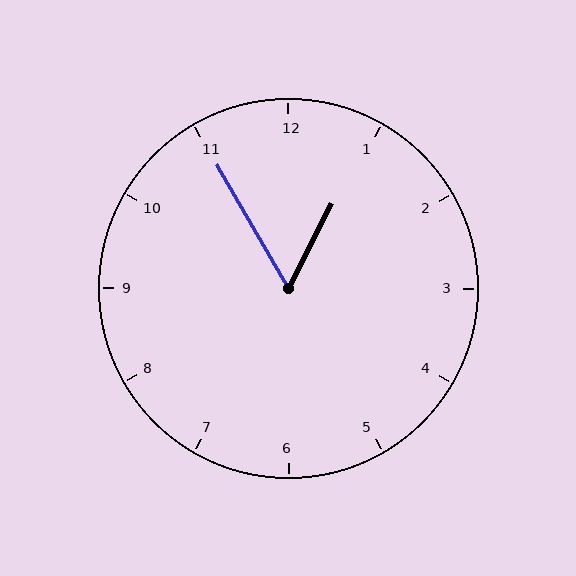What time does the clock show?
12:55.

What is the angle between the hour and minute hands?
Approximately 58 degrees.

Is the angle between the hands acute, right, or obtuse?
It is acute.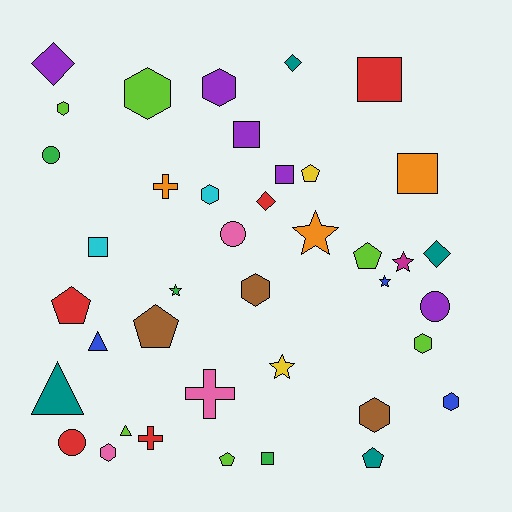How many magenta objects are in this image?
There is 1 magenta object.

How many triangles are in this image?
There are 3 triangles.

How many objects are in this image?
There are 40 objects.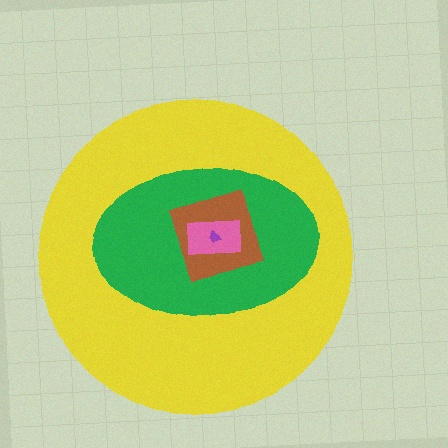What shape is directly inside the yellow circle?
The green ellipse.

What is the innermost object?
The purple trapezoid.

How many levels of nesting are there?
5.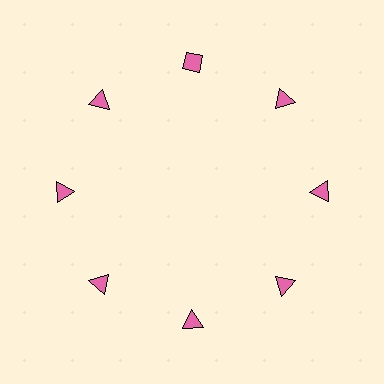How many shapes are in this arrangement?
There are 8 shapes arranged in a ring pattern.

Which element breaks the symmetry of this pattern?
The pink diamond at roughly the 12 o'clock position breaks the symmetry. All other shapes are pink triangles.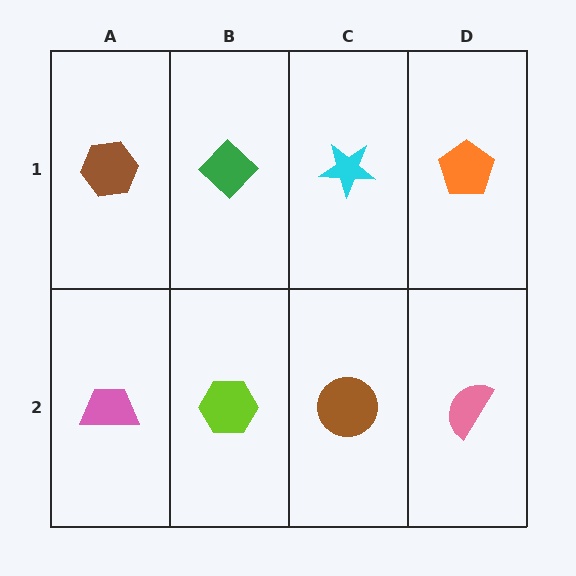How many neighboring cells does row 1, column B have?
3.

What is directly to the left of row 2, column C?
A lime hexagon.